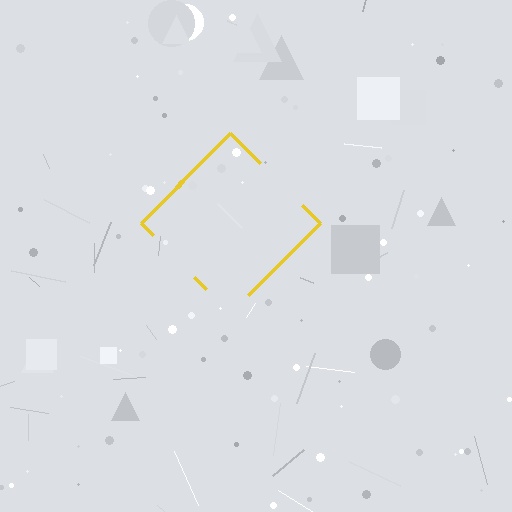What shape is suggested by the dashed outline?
The dashed outline suggests a diamond.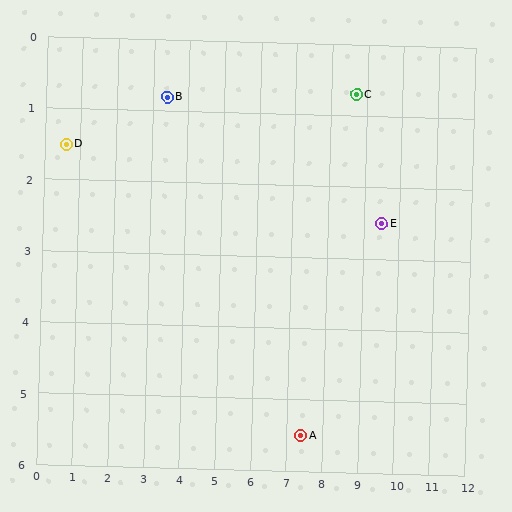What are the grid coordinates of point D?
Point D is at approximately (0.6, 1.5).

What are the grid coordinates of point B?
Point B is at approximately (3.4, 0.8).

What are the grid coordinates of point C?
Point C is at approximately (8.7, 0.7).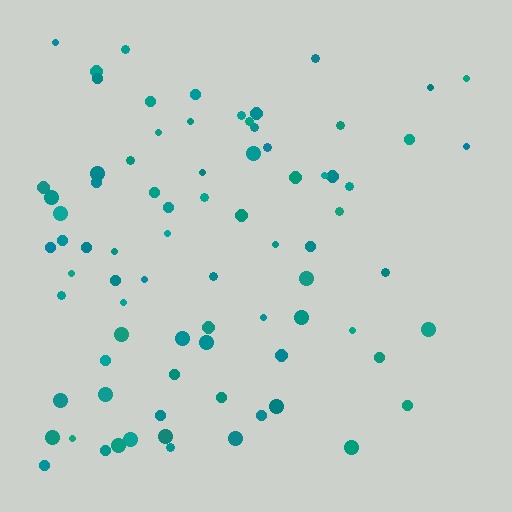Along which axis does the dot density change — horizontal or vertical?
Horizontal.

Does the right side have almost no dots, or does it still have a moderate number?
Still a moderate number, just noticeably fewer than the left.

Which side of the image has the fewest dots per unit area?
The right.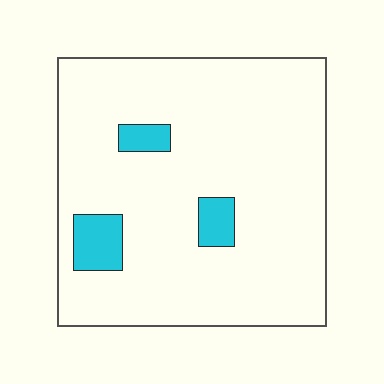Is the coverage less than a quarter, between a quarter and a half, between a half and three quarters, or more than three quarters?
Less than a quarter.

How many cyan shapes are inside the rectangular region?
3.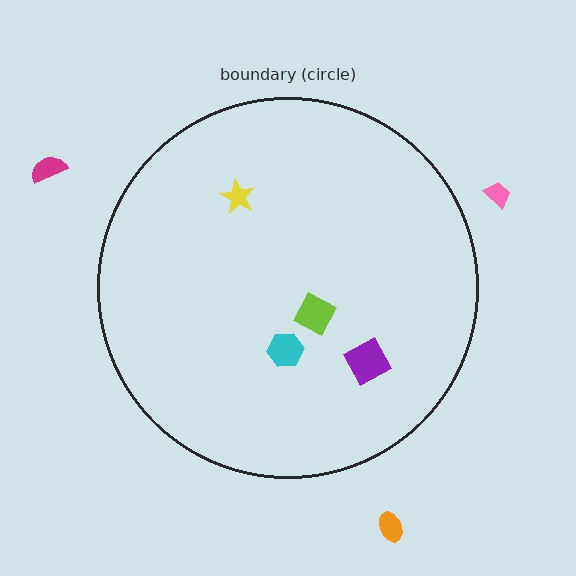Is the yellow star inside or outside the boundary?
Inside.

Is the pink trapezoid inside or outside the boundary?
Outside.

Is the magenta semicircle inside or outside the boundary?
Outside.